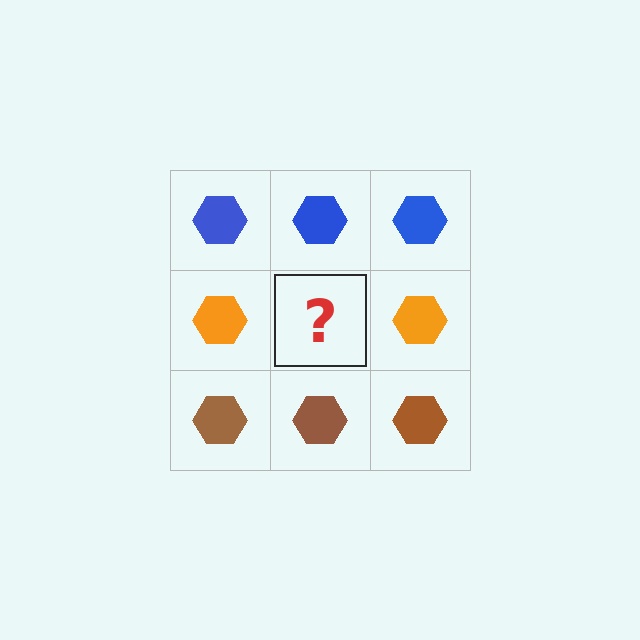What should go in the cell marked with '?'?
The missing cell should contain an orange hexagon.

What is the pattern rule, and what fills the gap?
The rule is that each row has a consistent color. The gap should be filled with an orange hexagon.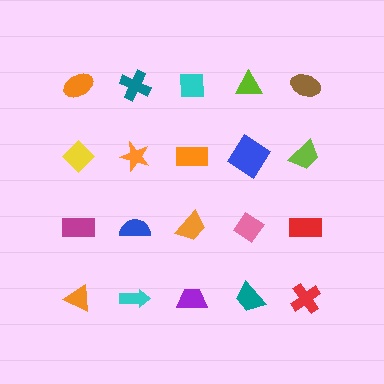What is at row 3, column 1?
A magenta rectangle.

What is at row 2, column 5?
A lime trapezoid.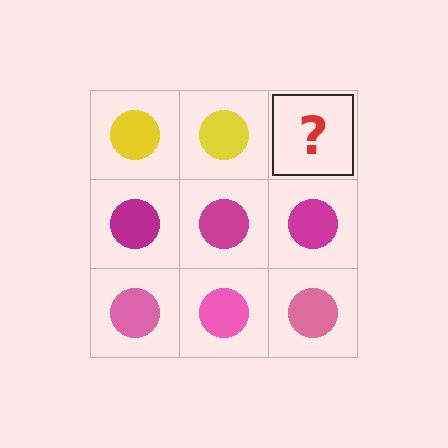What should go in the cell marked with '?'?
The missing cell should contain a yellow circle.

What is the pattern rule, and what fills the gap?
The rule is that each row has a consistent color. The gap should be filled with a yellow circle.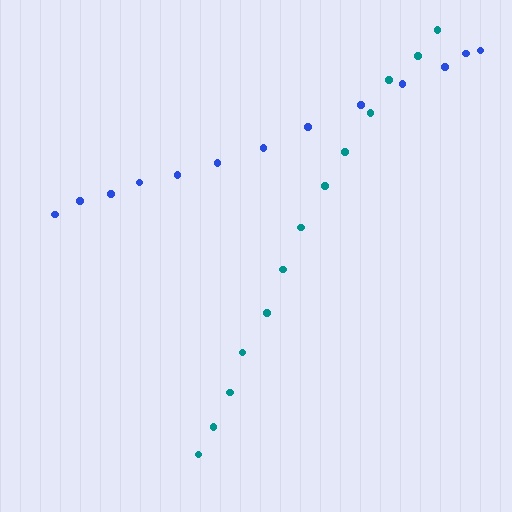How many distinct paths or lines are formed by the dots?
There are 2 distinct paths.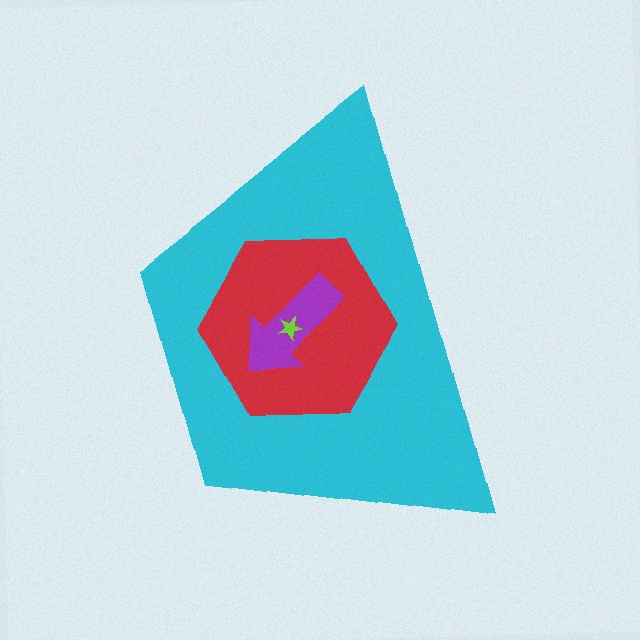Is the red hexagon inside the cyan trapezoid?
Yes.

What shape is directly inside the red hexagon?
The purple arrow.